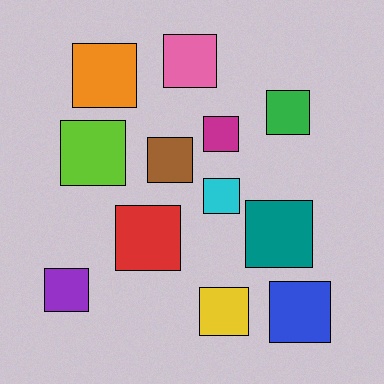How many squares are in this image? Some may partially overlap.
There are 12 squares.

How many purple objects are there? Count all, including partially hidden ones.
There is 1 purple object.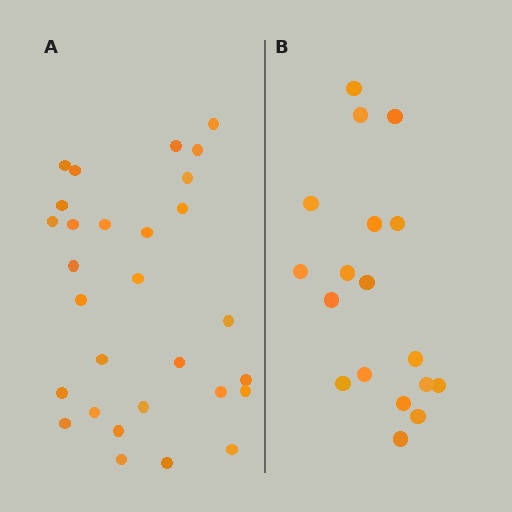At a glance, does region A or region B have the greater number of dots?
Region A (the left region) has more dots.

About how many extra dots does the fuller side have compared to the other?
Region A has roughly 12 or so more dots than region B.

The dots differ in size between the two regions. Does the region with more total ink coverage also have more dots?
No. Region B has more total ink coverage because its dots are larger, but region A actually contains more individual dots. Total area can be misleading — the number of items is what matters here.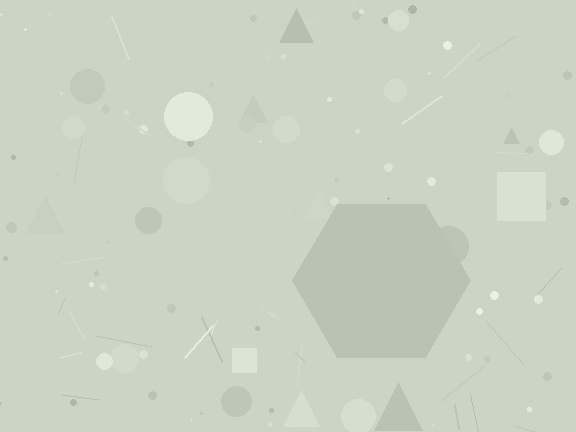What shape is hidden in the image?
A hexagon is hidden in the image.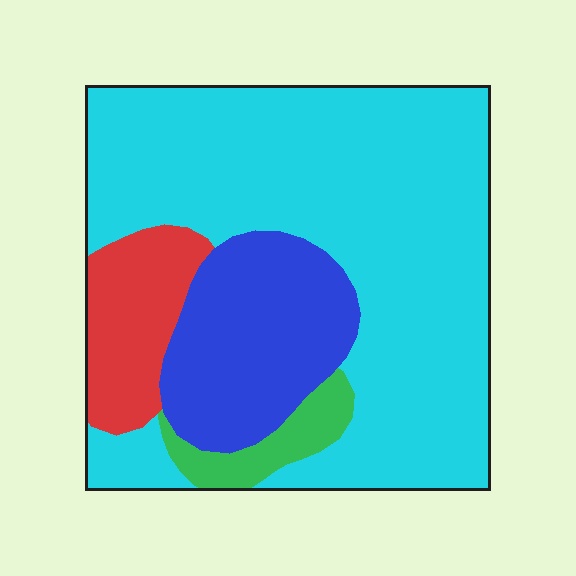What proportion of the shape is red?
Red takes up about one tenth (1/10) of the shape.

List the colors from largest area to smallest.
From largest to smallest: cyan, blue, red, green.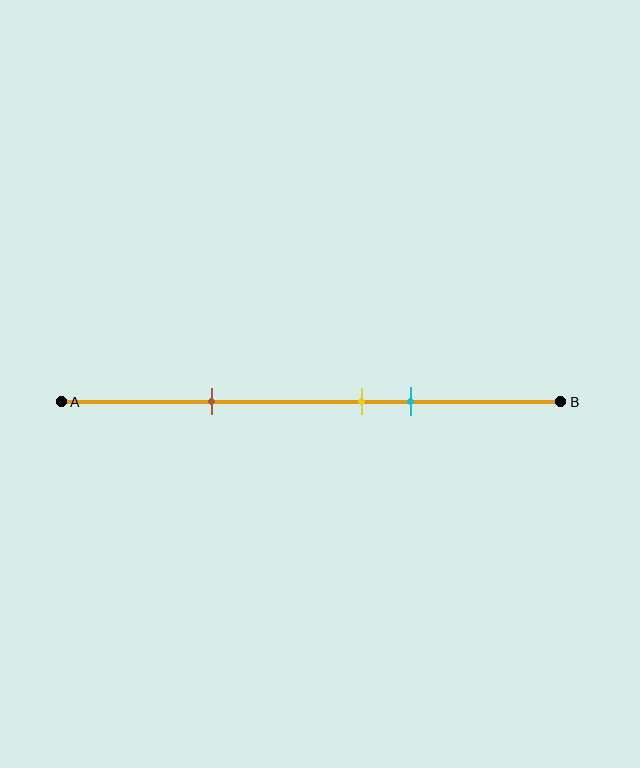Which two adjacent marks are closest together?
The yellow and cyan marks are the closest adjacent pair.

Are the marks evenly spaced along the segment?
No, the marks are not evenly spaced.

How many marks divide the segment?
There are 3 marks dividing the segment.